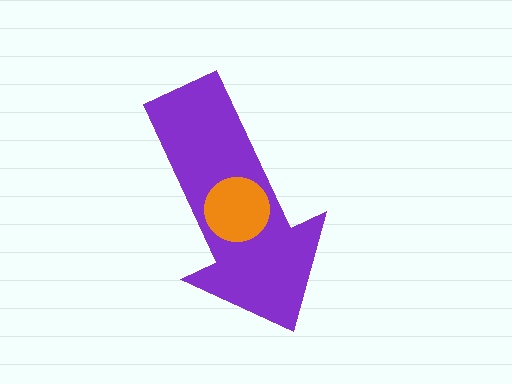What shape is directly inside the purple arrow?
The orange circle.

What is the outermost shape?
The purple arrow.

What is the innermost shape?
The orange circle.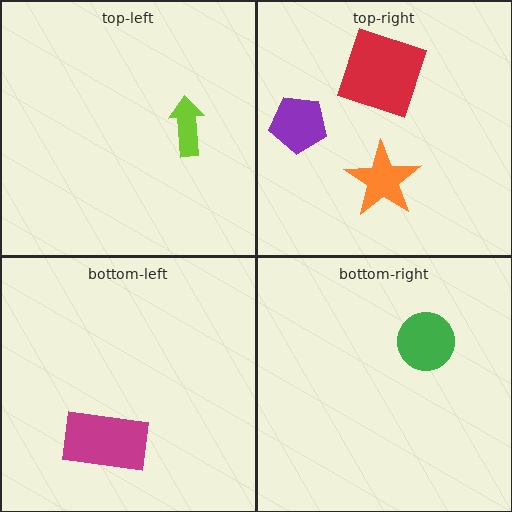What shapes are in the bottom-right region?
The green circle.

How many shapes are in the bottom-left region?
1.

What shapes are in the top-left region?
The lime arrow.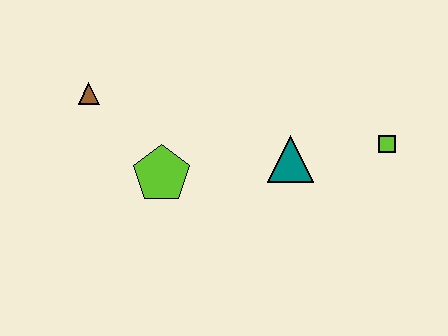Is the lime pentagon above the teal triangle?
No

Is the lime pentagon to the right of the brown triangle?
Yes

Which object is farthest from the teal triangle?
The brown triangle is farthest from the teal triangle.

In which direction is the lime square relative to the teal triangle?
The lime square is to the right of the teal triangle.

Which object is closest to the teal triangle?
The lime square is closest to the teal triangle.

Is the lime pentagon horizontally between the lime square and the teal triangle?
No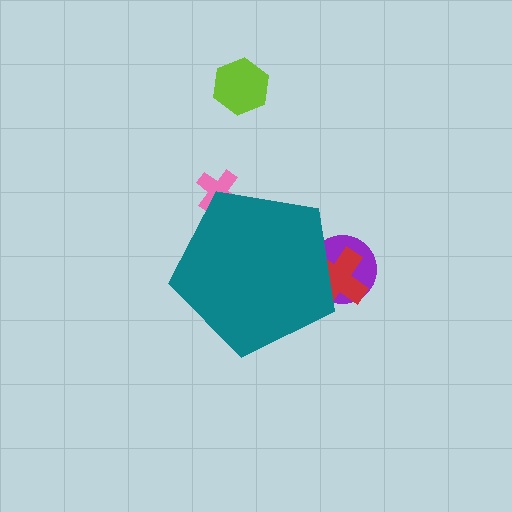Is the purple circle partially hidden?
Yes, the purple circle is partially hidden behind the teal pentagon.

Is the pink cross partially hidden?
Yes, the pink cross is partially hidden behind the teal pentagon.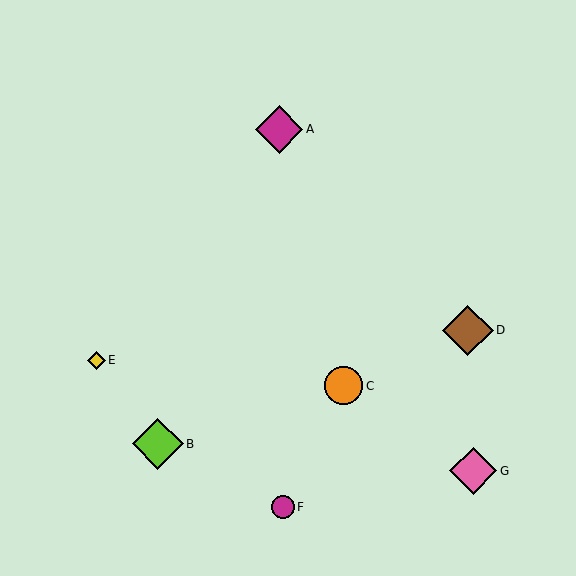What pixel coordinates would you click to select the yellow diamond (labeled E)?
Click at (96, 360) to select the yellow diamond E.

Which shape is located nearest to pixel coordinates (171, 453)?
The lime diamond (labeled B) at (158, 444) is nearest to that location.